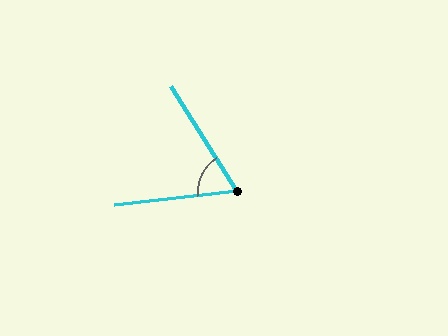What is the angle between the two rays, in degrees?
Approximately 64 degrees.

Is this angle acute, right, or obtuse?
It is acute.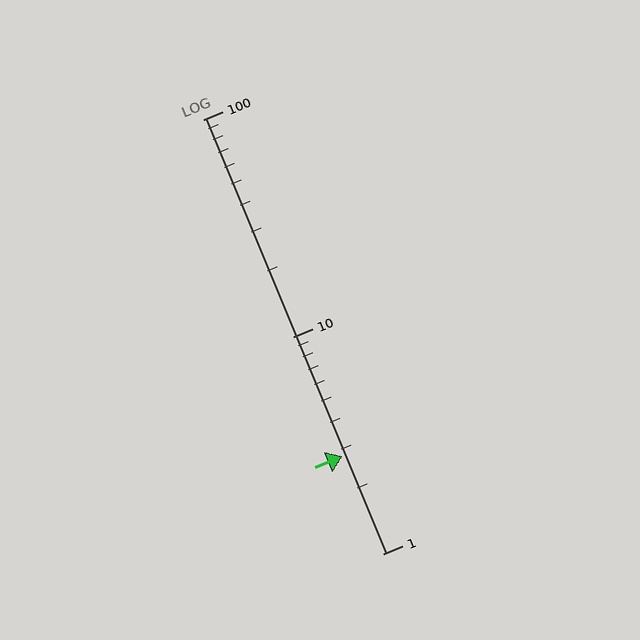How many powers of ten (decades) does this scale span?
The scale spans 2 decades, from 1 to 100.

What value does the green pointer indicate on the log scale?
The pointer indicates approximately 2.8.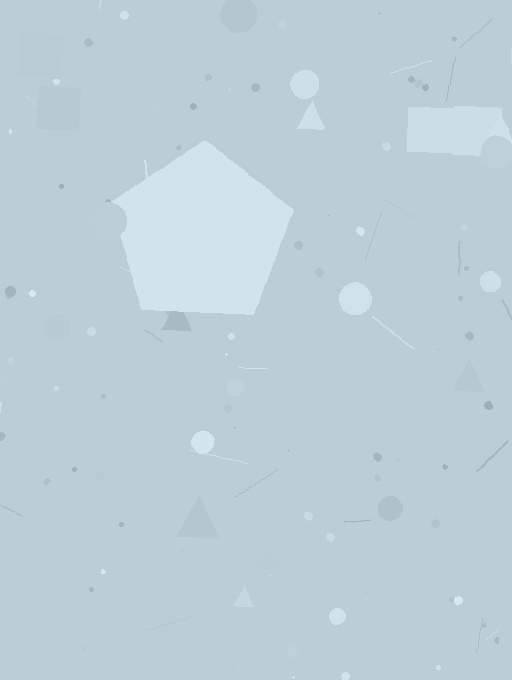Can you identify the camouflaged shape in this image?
The camouflaged shape is a pentagon.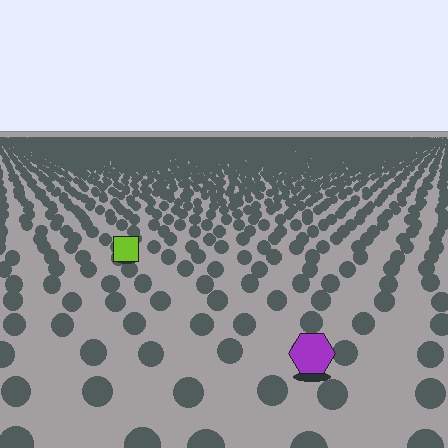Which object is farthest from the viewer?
The lime square is farthest from the viewer. It appears smaller and the ground texture around it is denser.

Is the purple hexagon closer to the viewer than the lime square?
Yes. The purple hexagon is closer — you can tell from the texture gradient: the ground texture is coarser near it.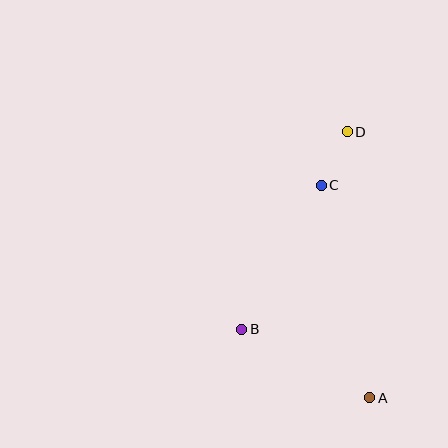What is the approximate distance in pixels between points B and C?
The distance between B and C is approximately 165 pixels.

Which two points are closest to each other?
Points C and D are closest to each other.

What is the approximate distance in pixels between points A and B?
The distance between A and B is approximately 145 pixels.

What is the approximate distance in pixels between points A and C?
The distance between A and C is approximately 218 pixels.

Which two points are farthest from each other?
Points A and D are farthest from each other.